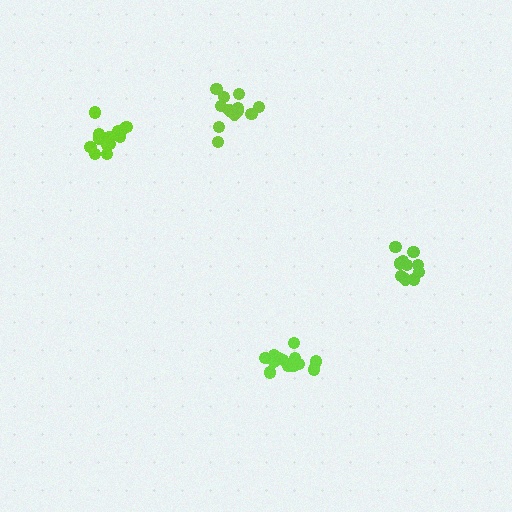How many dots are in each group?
Group 1: 11 dots, Group 2: 15 dots, Group 3: 15 dots, Group 4: 14 dots (55 total).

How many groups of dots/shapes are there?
There are 4 groups.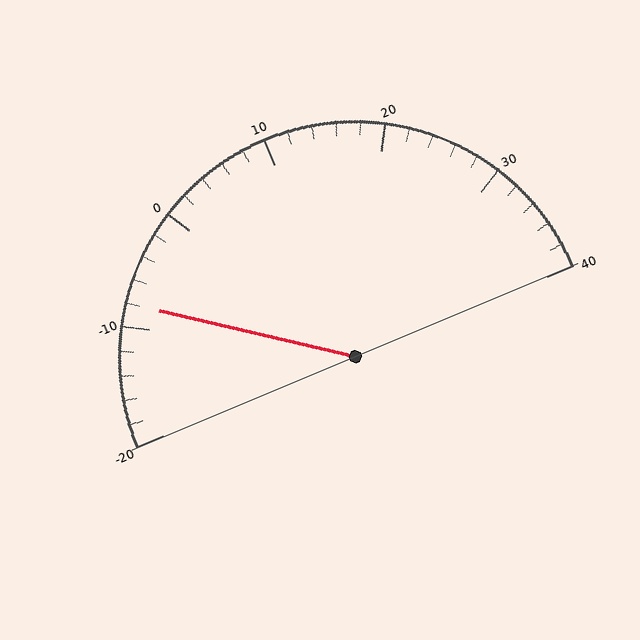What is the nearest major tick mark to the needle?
The nearest major tick mark is -10.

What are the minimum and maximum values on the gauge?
The gauge ranges from -20 to 40.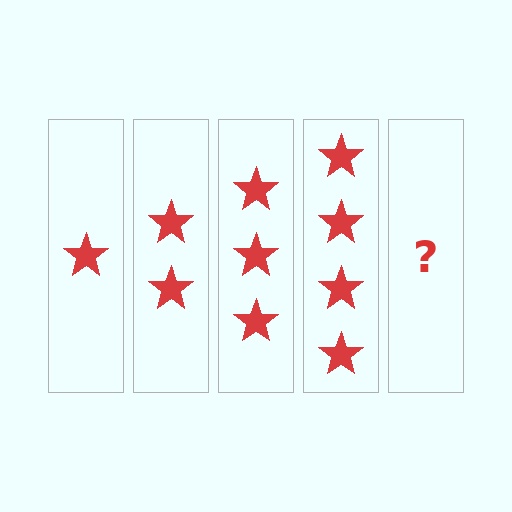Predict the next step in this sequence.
The next step is 5 stars.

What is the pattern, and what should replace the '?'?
The pattern is that each step adds one more star. The '?' should be 5 stars.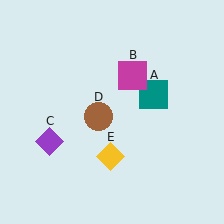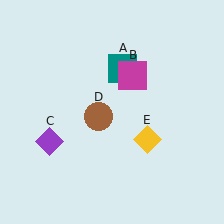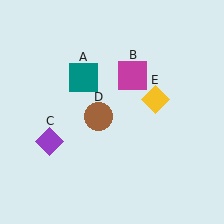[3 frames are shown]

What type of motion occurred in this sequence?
The teal square (object A), yellow diamond (object E) rotated counterclockwise around the center of the scene.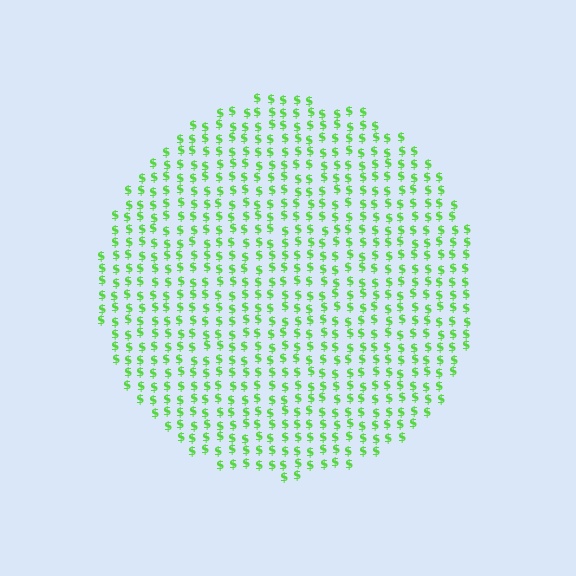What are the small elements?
The small elements are dollar signs.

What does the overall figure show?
The overall figure shows a circle.